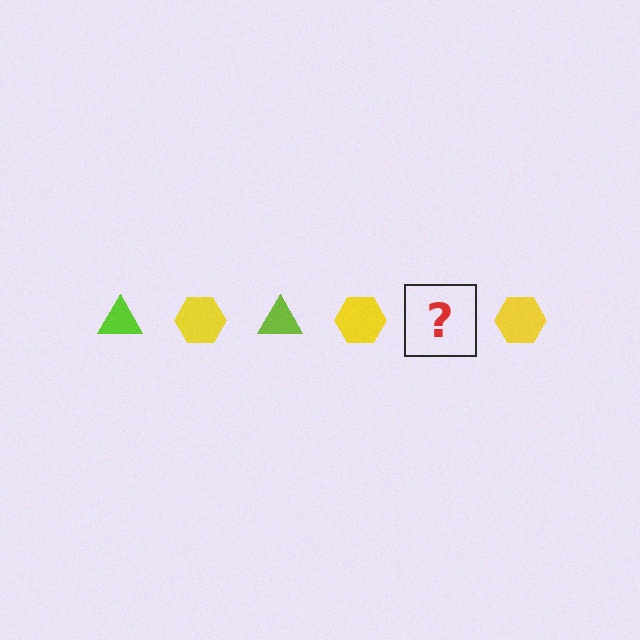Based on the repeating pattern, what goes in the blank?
The blank should be a lime triangle.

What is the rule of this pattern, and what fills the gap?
The rule is that the pattern alternates between lime triangle and yellow hexagon. The gap should be filled with a lime triangle.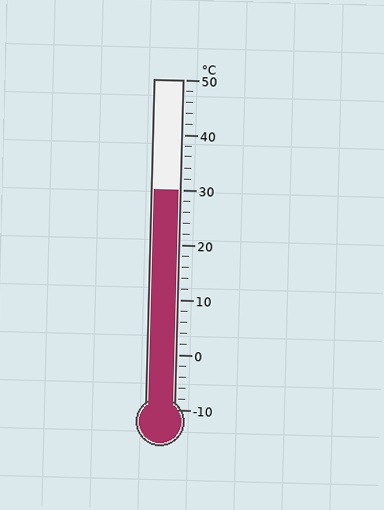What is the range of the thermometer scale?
The thermometer scale ranges from -10°C to 50°C.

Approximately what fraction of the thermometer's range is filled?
The thermometer is filled to approximately 65% of its range.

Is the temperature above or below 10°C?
The temperature is above 10°C.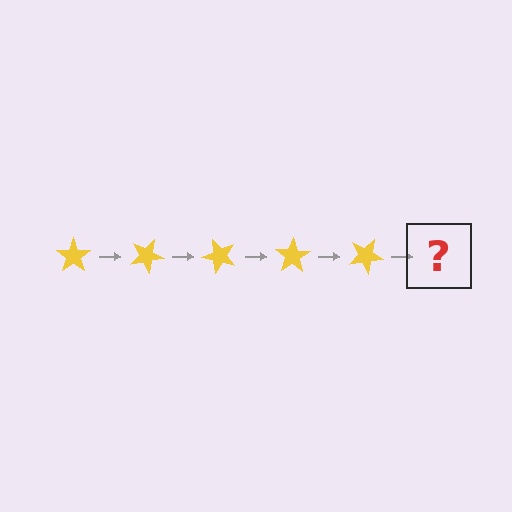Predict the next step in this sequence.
The next step is a yellow star rotated 125 degrees.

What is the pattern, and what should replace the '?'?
The pattern is that the star rotates 25 degrees each step. The '?' should be a yellow star rotated 125 degrees.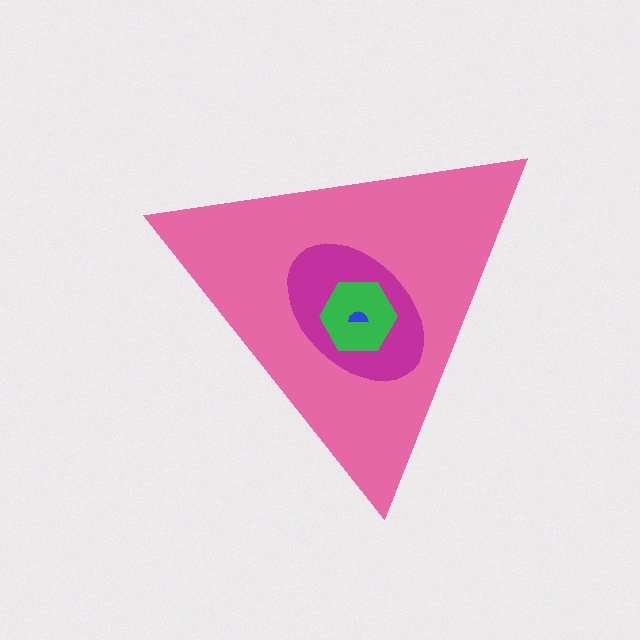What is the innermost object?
The blue semicircle.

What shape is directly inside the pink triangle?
The magenta ellipse.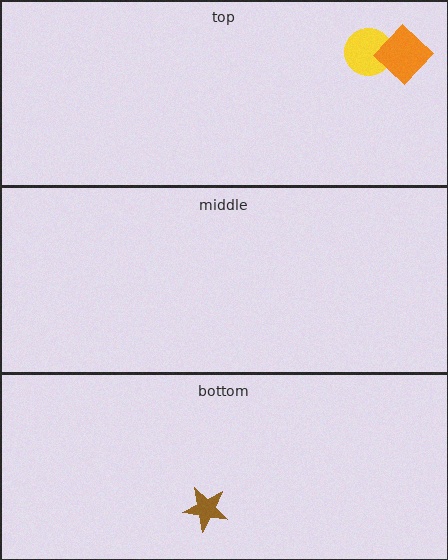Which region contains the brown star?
The bottom region.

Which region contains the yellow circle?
The top region.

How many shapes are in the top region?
2.